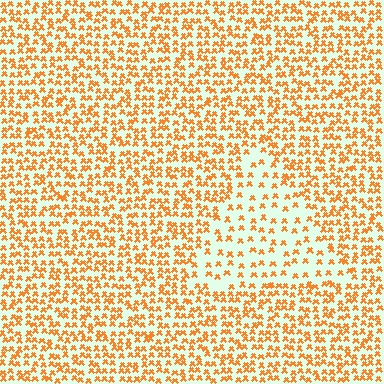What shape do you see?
I see a triangle.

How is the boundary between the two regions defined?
The boundary is defined by a change in element density (approximately 2.1x ratio). All elements are the same color, size, and shape.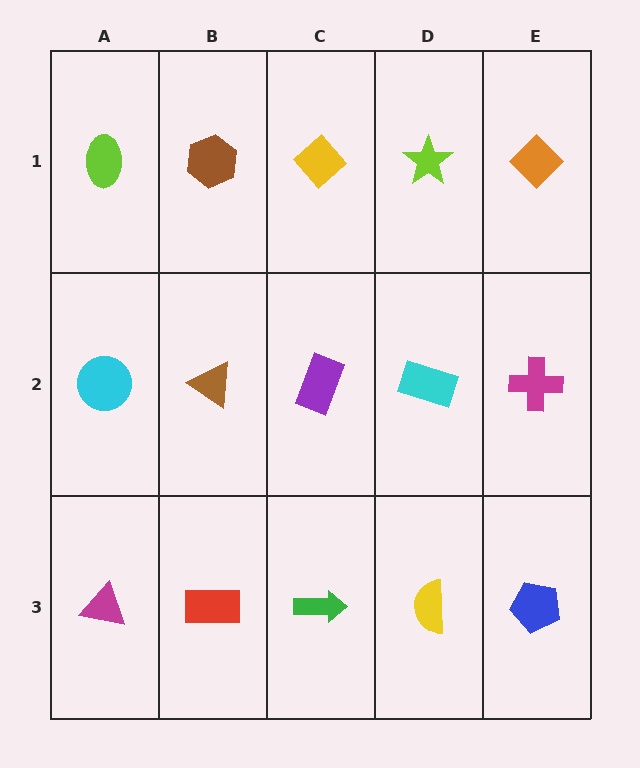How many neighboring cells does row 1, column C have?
3.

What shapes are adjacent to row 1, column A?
A cyan circle (row 2, column A), a brown hexagon (row 1, column B).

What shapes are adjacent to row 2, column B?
A brown hexagon (row 1, column B), a red rectangle (row 3, column B), a cyan circle (row 2, column A), a purple rectangle (row 2, column C).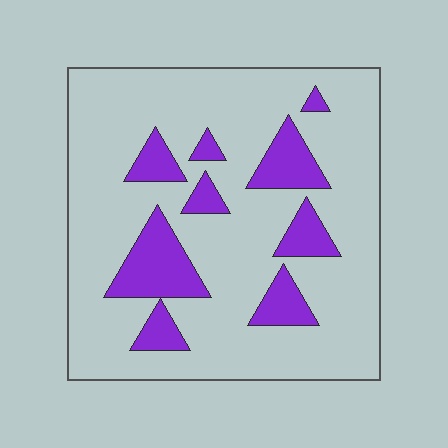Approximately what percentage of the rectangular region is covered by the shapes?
Approximately 20%.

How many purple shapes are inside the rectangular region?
9.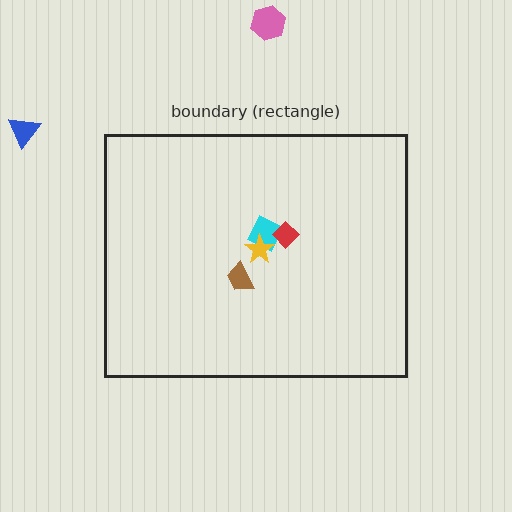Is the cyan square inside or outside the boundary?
Inside.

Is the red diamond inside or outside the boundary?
Inside.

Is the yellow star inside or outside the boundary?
Inside.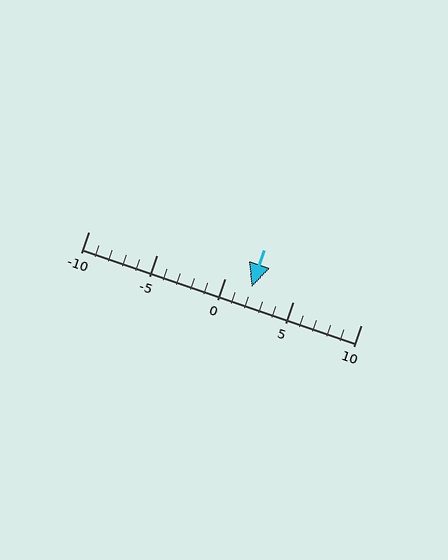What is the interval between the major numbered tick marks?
The major tick marks are spaced 5 units apart.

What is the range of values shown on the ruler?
The ruler shows values from -10 to 10.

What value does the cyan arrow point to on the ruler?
The cyan arrow points to approximately 2.